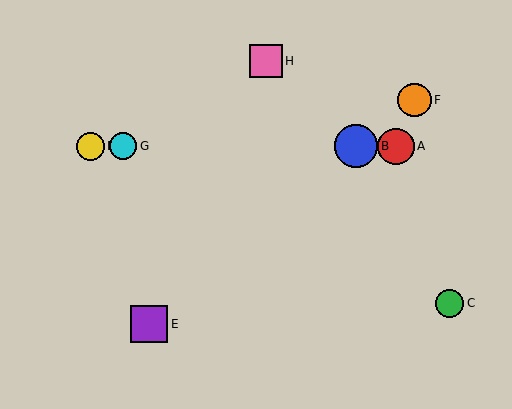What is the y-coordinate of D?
Object D is at y≈146.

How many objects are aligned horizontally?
4 objects (A, B, D, G) are aligned horizontally.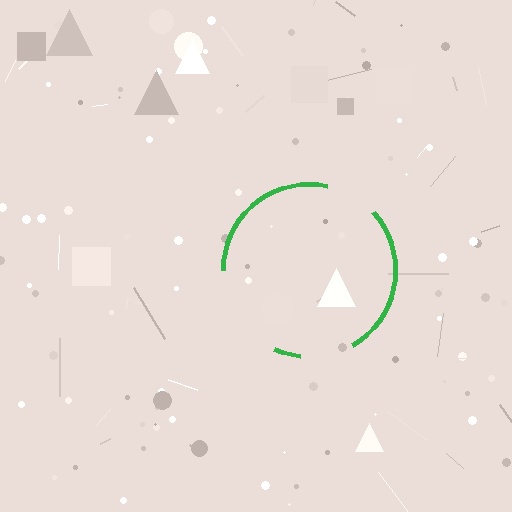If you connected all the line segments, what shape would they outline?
They would outline a circle.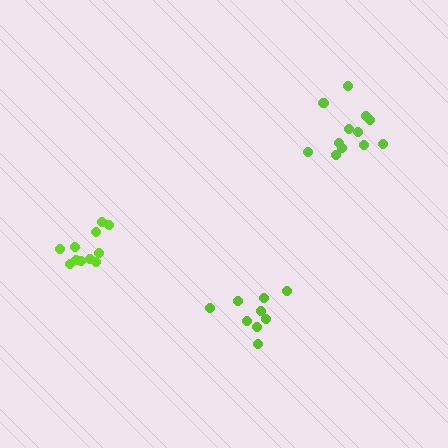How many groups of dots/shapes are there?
There are 3 groups.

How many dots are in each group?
Group 1: 12 dots, Group 2: 11 dots, Group 3: 9 dots (32 total).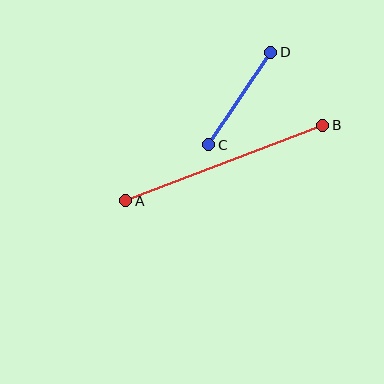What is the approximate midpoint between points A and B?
The midpoint is at approximately (224, 163) pixels.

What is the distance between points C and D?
The distance is approximately 111 pixels.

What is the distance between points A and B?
The distance is approximately 211 pixels.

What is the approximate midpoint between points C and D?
The midpoint is at approximately (240, 98) pixels.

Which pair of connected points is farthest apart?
Points A and B are farthest apart.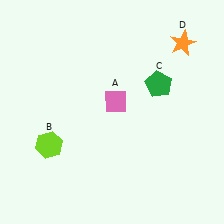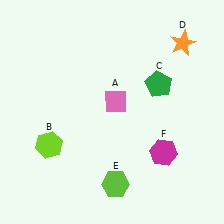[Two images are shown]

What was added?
A lime hexagon (E), a magenta hexagon (F) were added in Image 2.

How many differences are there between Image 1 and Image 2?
There are 2 differences between the two images.